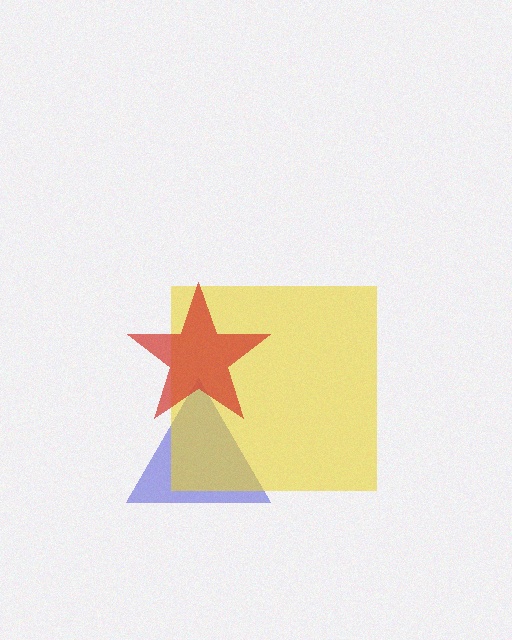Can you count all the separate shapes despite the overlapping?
Yes, there are 3 separate shapes.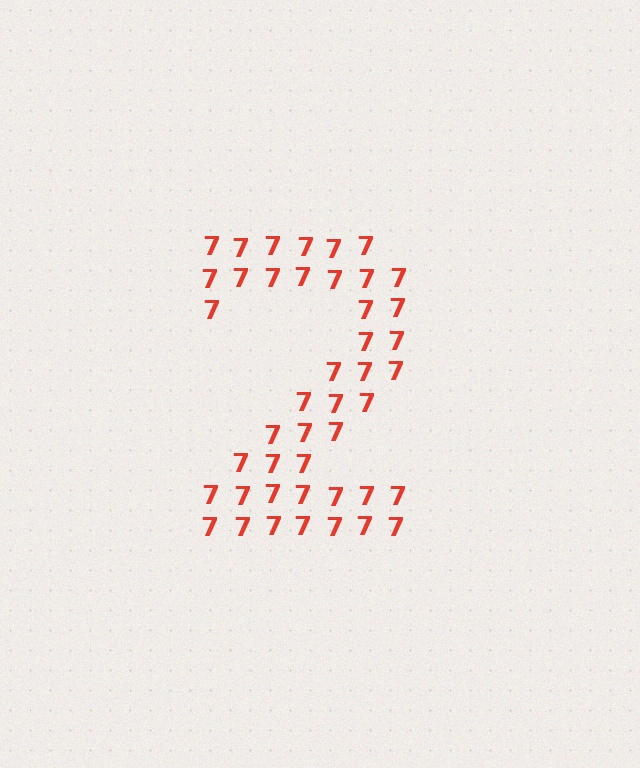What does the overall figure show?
The overall figure shows the digit 2.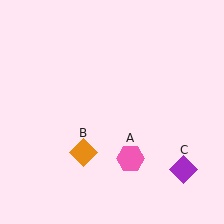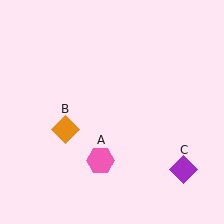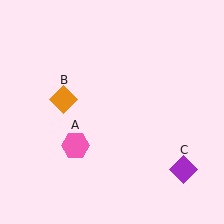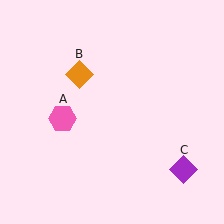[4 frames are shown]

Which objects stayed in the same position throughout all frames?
Purple diamond (object C) remained stationary.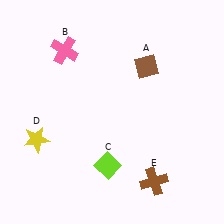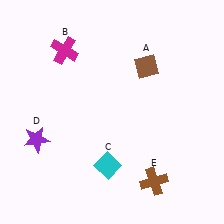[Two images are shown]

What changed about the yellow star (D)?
In Image 1, D is yellow. In Image 2, it changed to purple.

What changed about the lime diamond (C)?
In Image 1, C is lime. In Image 2, it changed to cyan.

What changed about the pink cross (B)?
In Image 1, B is pink. In Image 2, it changed to magenta.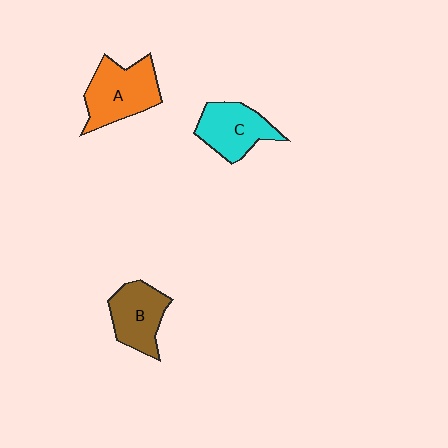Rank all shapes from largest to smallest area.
From largest to smallest: A (orange), C (cyan), B (brown).